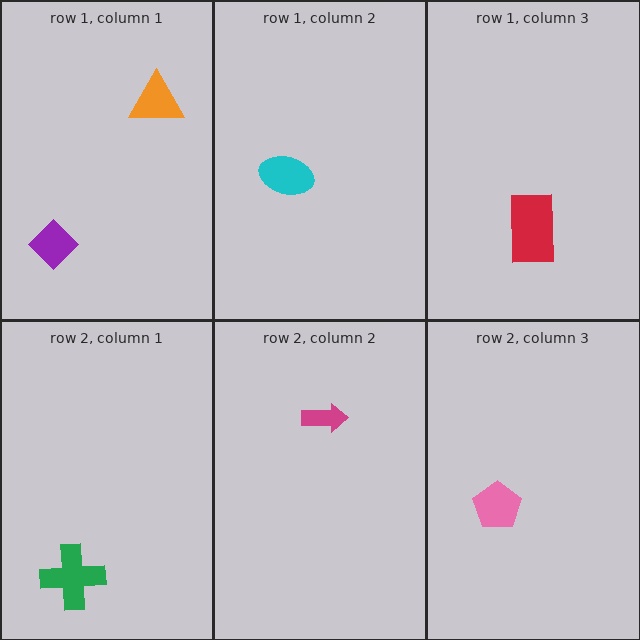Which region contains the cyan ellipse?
The row 1, column 2 region.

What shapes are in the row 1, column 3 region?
The red rectangle.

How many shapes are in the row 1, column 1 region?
2.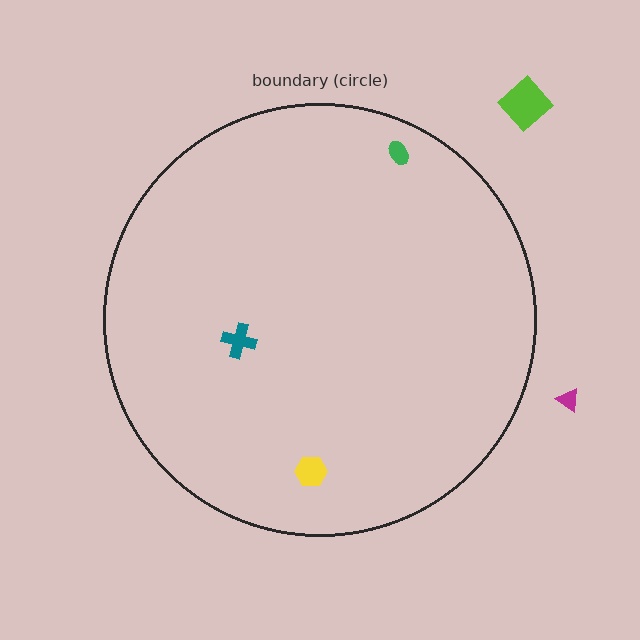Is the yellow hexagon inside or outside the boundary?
Inside.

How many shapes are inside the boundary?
3 inside, 2 outside.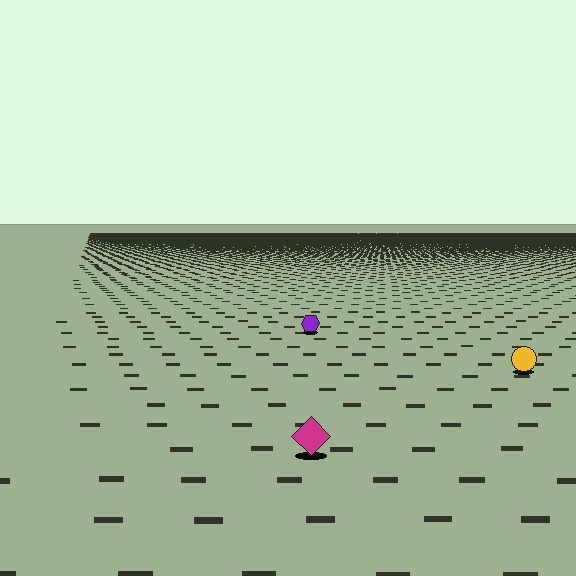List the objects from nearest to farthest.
From nearest to farthest: the magenta diamond, the yellow circle, the purple hexagon.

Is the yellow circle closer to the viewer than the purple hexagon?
Yes. The yellow circle is closer — you can tell from the texture gradient: the ground texture is coarser near it.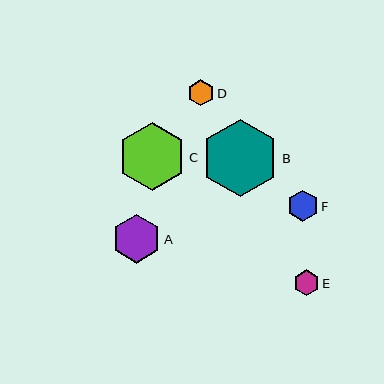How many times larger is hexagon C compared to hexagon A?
Hexagon C is approximately 1.4 times the size of hexagon A.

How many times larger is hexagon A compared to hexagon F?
Hexagon A is approximately 1.6 times the size of hexagon F.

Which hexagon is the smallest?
Hexagon D is the smallest with a size of approximately 26 pixels.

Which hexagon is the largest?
Hexagon B is the largest with a size of approximately 77 pixels.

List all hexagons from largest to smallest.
From largest to smallest: B, C, A, F, E, D.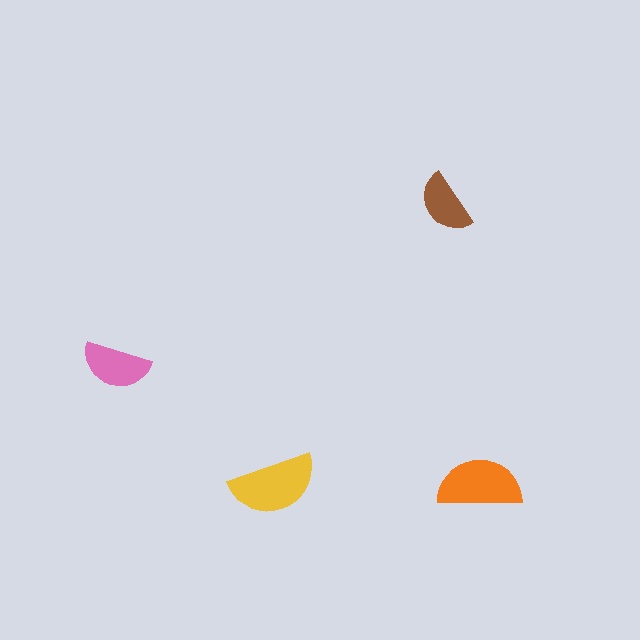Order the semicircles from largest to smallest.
the yellow one, the orange one, the pink one, the brown one.